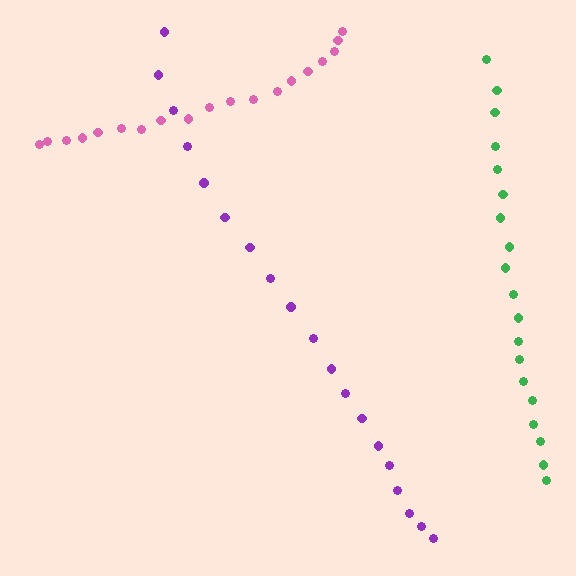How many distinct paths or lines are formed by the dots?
There are 3 distinct paths.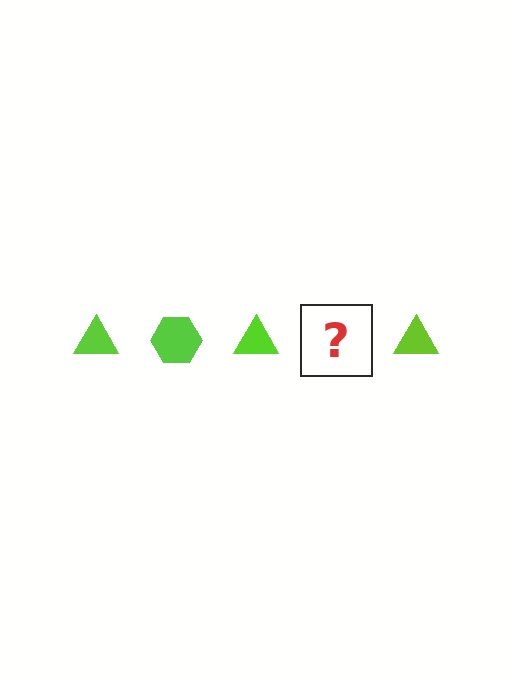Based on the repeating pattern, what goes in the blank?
The blank should be a lime hexagon.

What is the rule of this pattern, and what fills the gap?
The rule is that the pattern cycles through triangle, hexagon shapes in lime. The gap should be filled with a lime hexagon.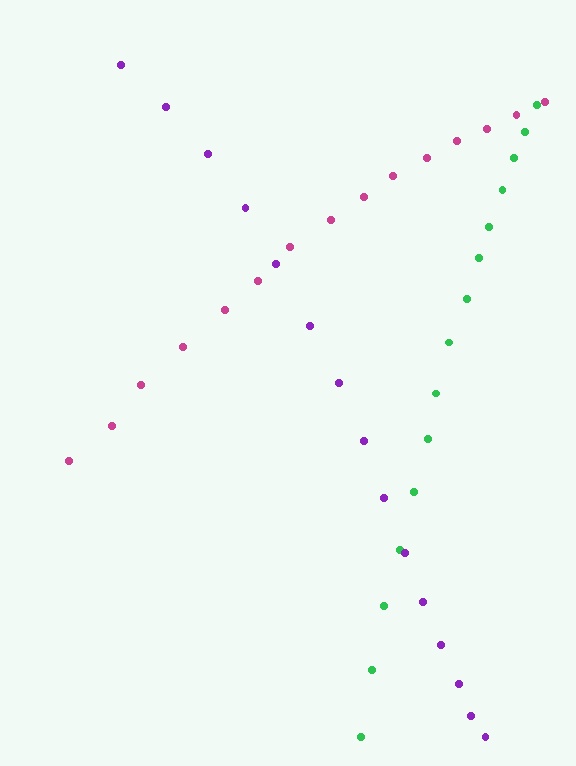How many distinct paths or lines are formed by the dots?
There are 3 distinct paths.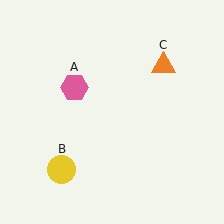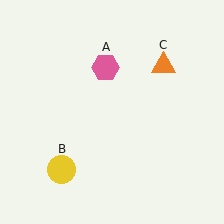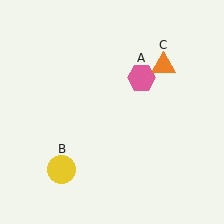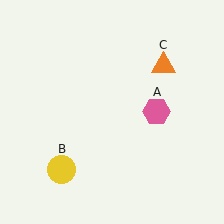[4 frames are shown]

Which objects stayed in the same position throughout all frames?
Yellow circle (object B) and orange triangle (object C) remained stationary.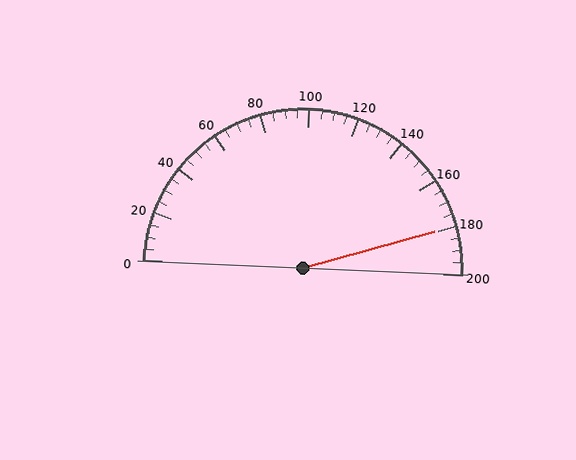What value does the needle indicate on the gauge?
The needle indicates approximately 180.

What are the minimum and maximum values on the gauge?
The gauge ranges from 0 to 200.